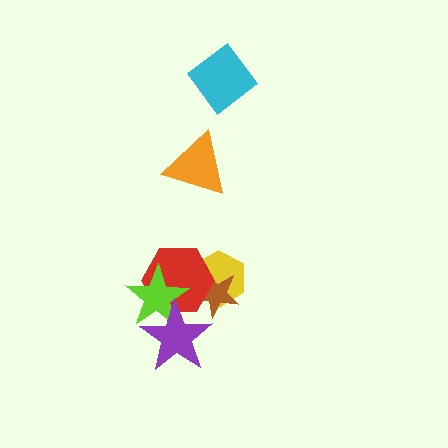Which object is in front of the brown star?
The red hexagon is in front of the brown star.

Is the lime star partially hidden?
Yes, it is partially covered by another shape.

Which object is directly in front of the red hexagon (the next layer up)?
The lime star is directly in front of the red hexagon.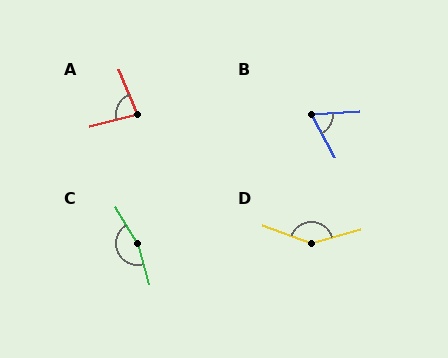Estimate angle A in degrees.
Approximately 82 degrees.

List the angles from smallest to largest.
B (65°), A (82°), D (143°), C (164°).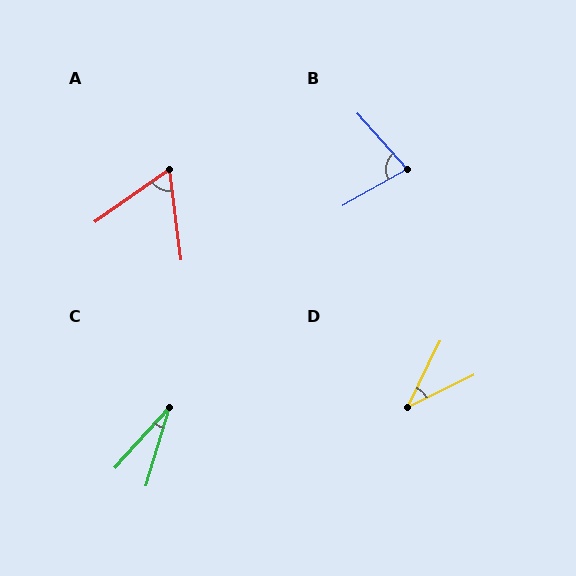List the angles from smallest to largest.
C (25°), D (38°), A (62°), B (77°).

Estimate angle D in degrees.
Approximately 38 degrees.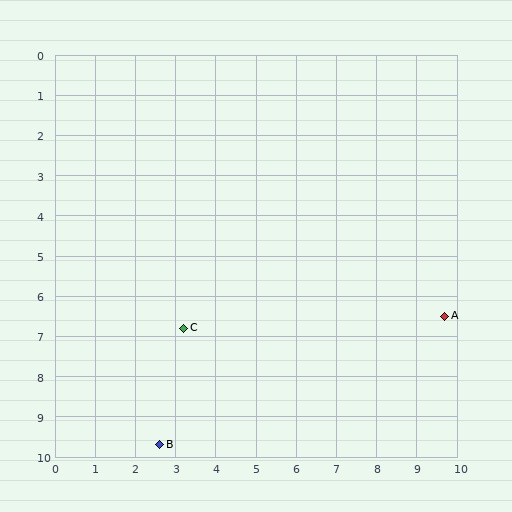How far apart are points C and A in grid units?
Points C and A are about 6.5 grid units apart.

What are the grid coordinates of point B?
Point B is at approximately (2.6, 9.7).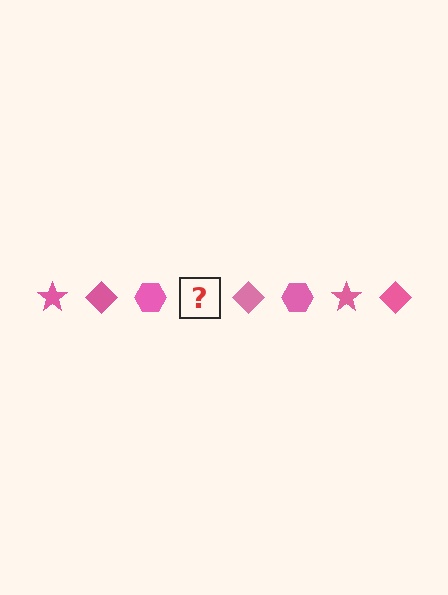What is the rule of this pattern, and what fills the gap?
The rule is that the pattern cycles through star, diamond, hexagon shapes in pink. The gap should be filled with a pink star.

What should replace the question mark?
The question mark should be replaced with a pink star.